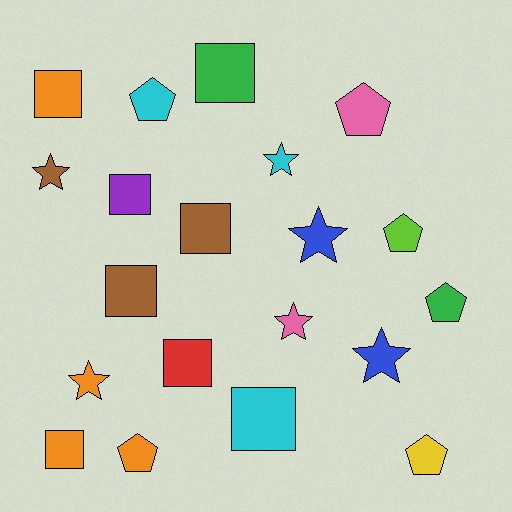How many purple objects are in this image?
There is 1 purple object.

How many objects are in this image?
There are 20 objects.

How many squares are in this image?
There are 8 squares.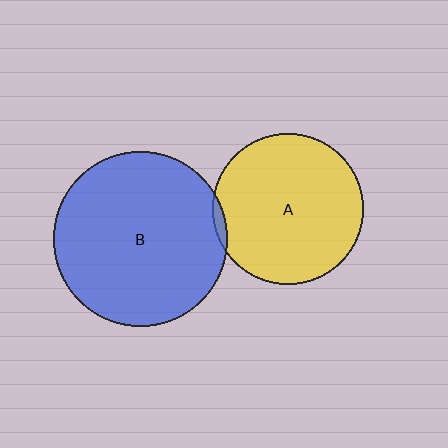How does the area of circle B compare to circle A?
Approximately 1.3 times.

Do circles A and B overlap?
Yes.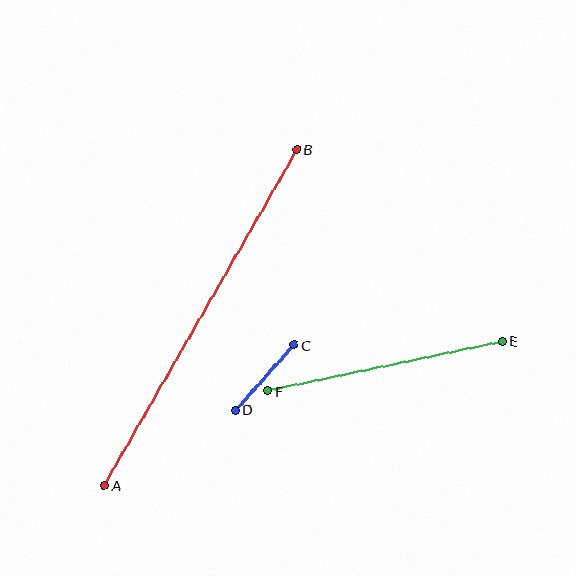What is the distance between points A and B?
The distance is approximately 387 pixels.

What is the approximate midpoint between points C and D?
The midpoint is at approximately (265, 378) pixels.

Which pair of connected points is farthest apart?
Points A and B are farthest apart.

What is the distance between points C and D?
The distance is approximately 87 pixels.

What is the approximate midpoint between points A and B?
The midpoint is at approximately (201, 318) pixels.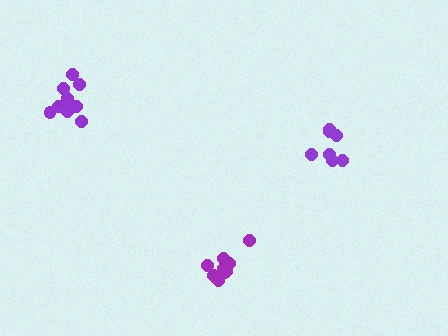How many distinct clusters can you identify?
There are 3 distinct clusters.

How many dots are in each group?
Group 1: 10 dots, Group 2: 7 dots, Group 3: 9 dots (26 total).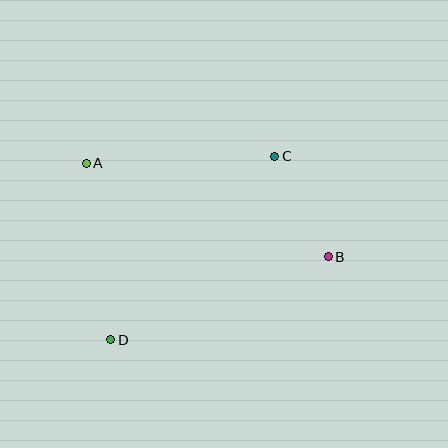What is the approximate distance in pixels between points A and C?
The distance between A and C is approximately 189 pixels.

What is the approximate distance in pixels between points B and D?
The distance between B and D is approximately 233 pixels.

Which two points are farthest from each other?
Points A and B are farthest from each other.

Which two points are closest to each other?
Points B and C are closest to each other.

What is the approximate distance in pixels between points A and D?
The distance between A and D is approximately 178 pixels.